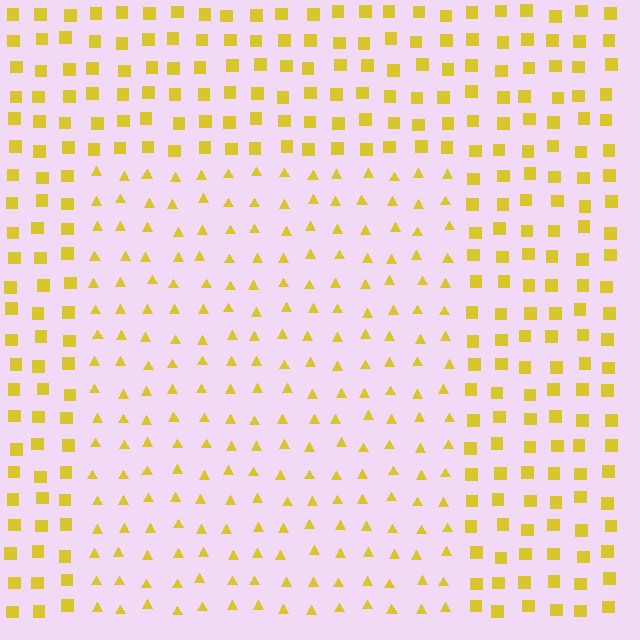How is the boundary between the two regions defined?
The boundary is defined by a change in element shape: triangles inside vs. squares outside. All elements share the same color and spacing.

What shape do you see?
I see a rectangle.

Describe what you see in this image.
The image is filled with small yellow elements arranged in a uniform grid. A rectangle-shaped region contains triangles, while the surrounding area contains squares. The boundary is defined purely by the change in element shape.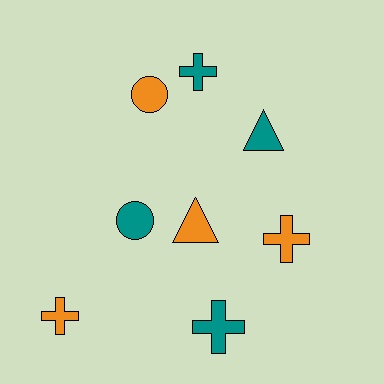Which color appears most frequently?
Orange, with 4 objects.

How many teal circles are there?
There is 1 teal circle.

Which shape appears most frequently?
Cross, with 4 objects.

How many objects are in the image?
There are 8 objects.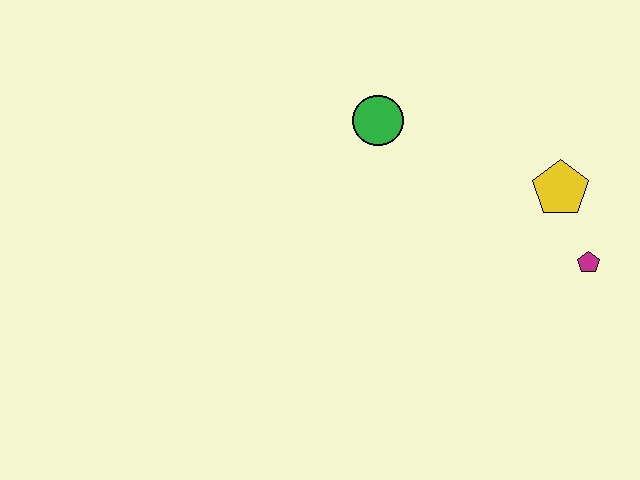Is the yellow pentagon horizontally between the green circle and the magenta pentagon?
Yes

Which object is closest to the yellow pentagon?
The magenta pentagon is closest to the yellow pentagon.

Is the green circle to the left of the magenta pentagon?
Yes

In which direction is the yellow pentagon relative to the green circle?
The yellow pentagon is to the right of the green circle.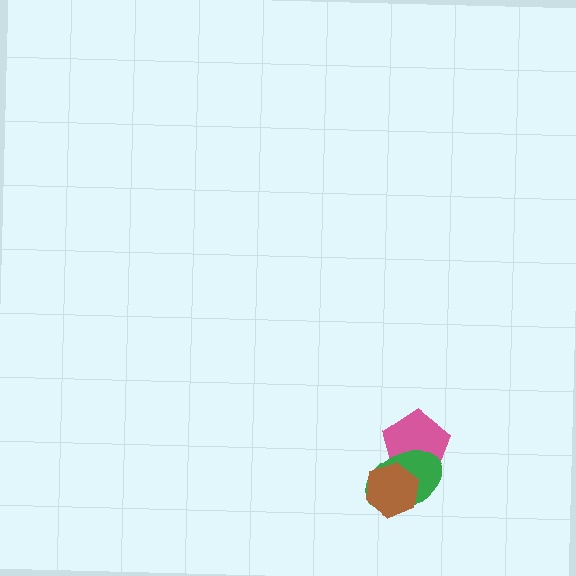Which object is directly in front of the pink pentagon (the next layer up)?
The green ellipse is directly in front of the pink pentagon.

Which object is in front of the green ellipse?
The brown hexagon is in front of the green ellipse.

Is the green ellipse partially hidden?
Yes, it is partially covered by another shape.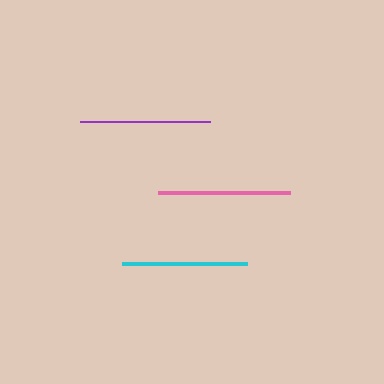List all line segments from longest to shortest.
From longest to shortest: pink, purple, cyan.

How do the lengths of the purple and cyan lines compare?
The purple and cyan lines are approximately the same length.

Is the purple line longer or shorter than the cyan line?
The purple line is longer than the cyan line.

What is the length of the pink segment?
The pink segment is approximately 132 pixels long.